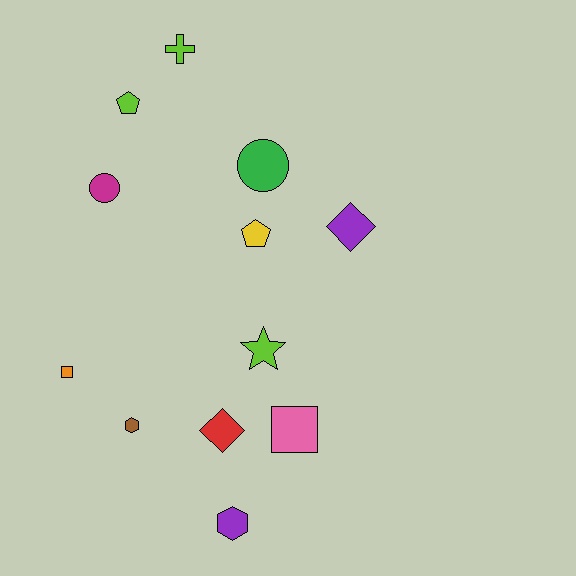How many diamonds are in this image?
There are 2 diamonds.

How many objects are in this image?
There are 12 objects.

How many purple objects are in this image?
There are 2 purple objects.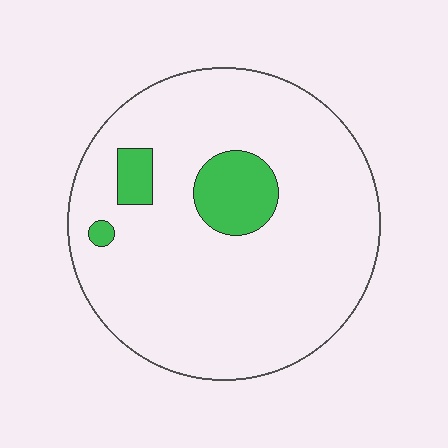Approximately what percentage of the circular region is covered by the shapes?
Approximately 10%.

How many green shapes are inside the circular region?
3.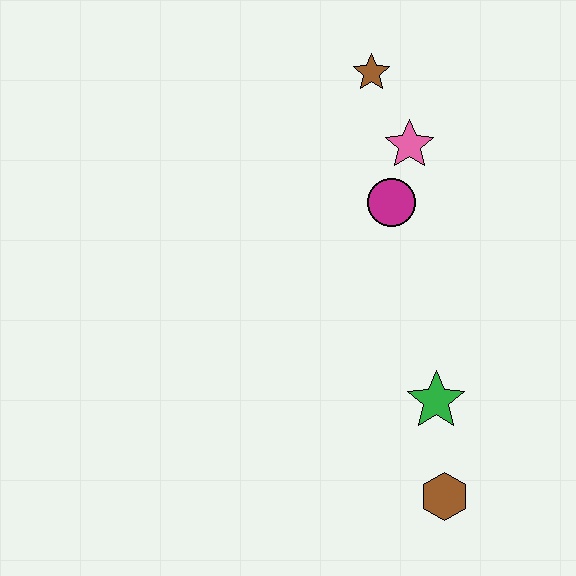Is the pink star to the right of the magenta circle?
Yes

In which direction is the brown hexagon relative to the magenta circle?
The brown hexagon is below the magenta circle.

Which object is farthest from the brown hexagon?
The brown star is farthest from the brown hexagon.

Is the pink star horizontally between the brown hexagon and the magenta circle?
Yes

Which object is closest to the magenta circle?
The pink star is closest to the magenta circle.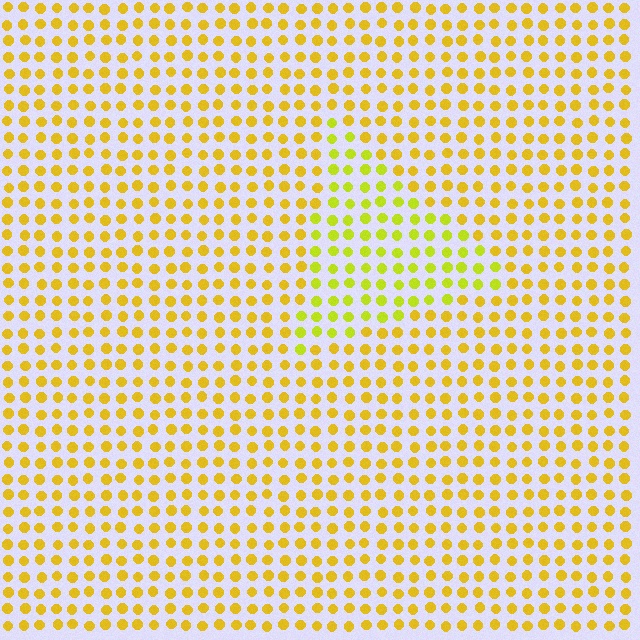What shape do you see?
I see a triangle.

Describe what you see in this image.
The image is filled with small yellow elements in a uniform arrangement. A triangle-shaped region is visible where the elements are tinted to a slightly different hue, forming a subtle color boundary.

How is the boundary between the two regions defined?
The boundary is defined purely by a slight shift in hue (about 23 degrees). Spacing, size, and orientation are identical on both sides.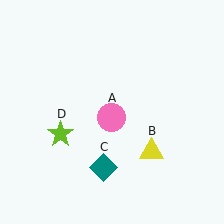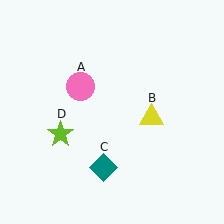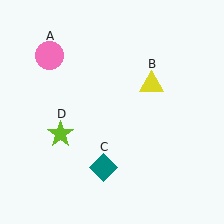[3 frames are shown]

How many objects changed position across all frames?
2 objects changed position: pink circle (object A), yellow triangle (object B).